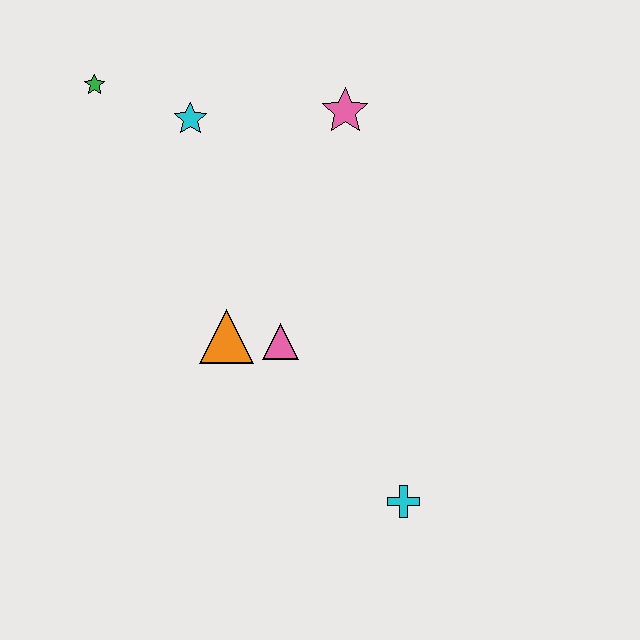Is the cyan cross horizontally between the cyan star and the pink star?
No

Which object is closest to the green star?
The cyan star is closest to the green star.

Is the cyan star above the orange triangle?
Yes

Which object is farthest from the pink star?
The cyan cross is farthest from the pink star.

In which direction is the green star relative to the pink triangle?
The green star is above the pink triangle.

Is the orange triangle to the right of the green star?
Yes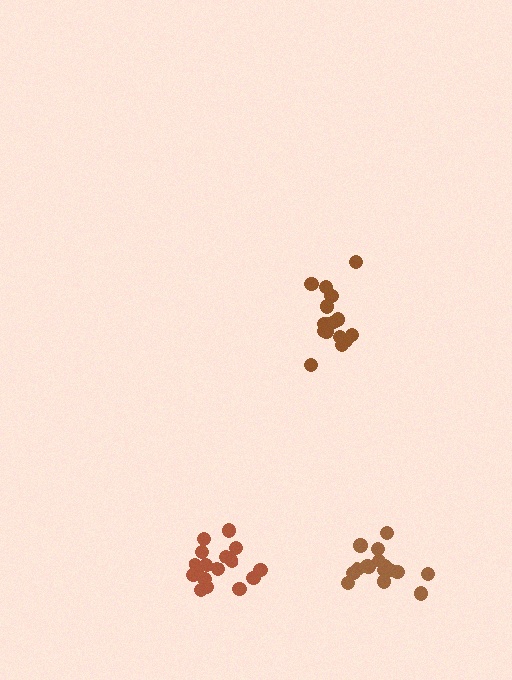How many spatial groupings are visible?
There are 3 spatial groupings.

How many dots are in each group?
Group 1: 16 dots, Group 2: 15 dots, Group 3: 17 dots (48 total).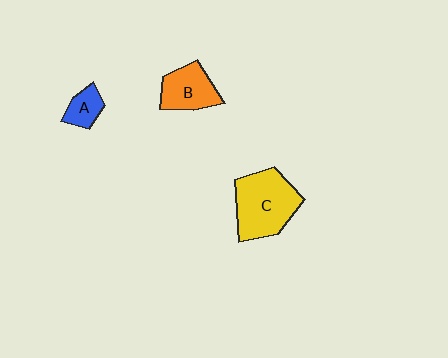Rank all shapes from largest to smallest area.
From largest to smallest: C (yellow), B (orange), A (blue).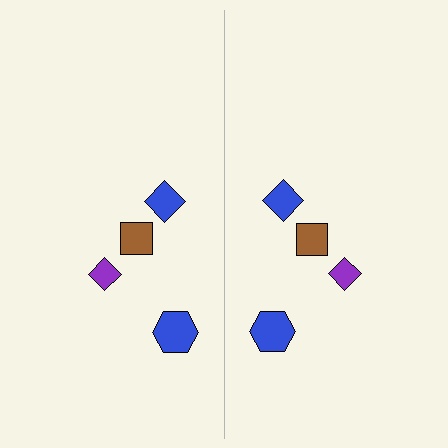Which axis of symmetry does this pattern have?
The pattern has a vertical axis of symmetry running through the center of the image.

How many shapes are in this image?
There are 8 shapes in this image.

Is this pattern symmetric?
Yes, this pattern has bilateral (reflection) symmetry.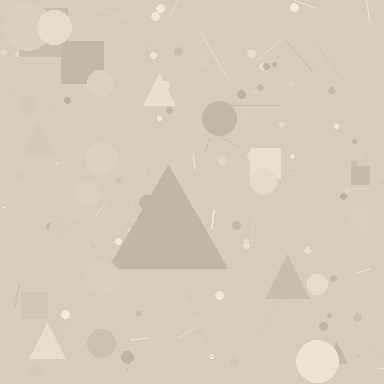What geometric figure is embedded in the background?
A triangle is embedded in the background.